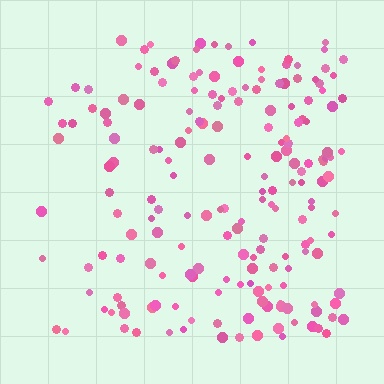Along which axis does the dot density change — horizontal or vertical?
Horizontal.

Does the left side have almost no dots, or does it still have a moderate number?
Still a moderate number, just noticeably fewer than the right.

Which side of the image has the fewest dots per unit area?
The left.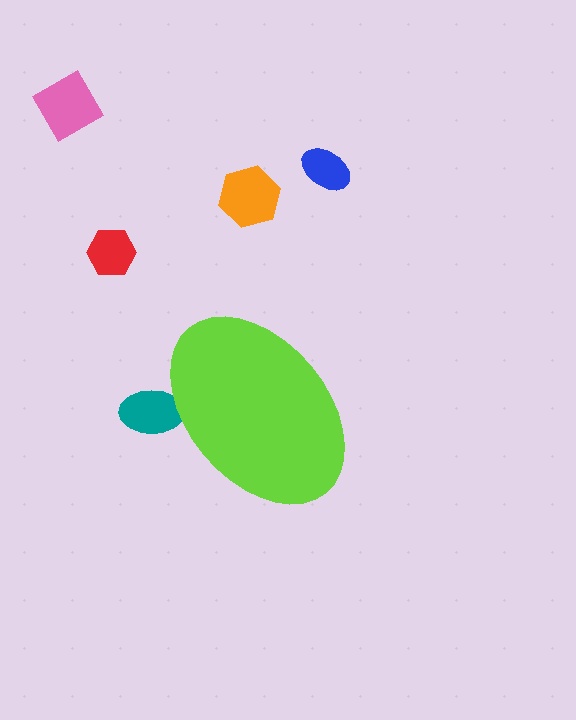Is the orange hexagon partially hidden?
No, the orange hexagon is fully visible.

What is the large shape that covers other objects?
A lime ellipse.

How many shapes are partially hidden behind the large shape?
1 shape is partially hidden.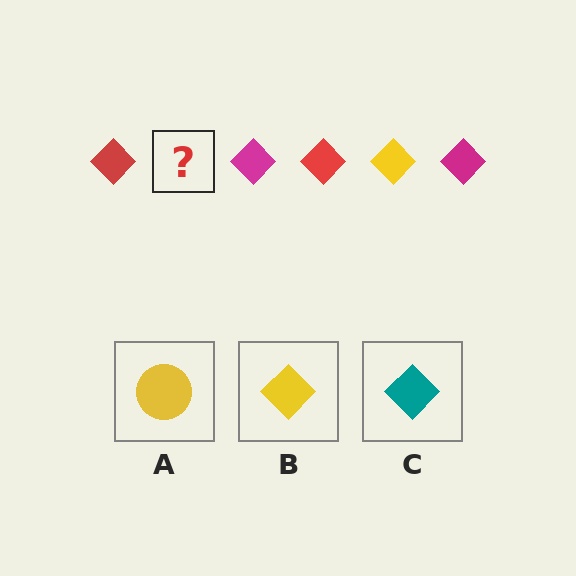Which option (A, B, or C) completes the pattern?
B.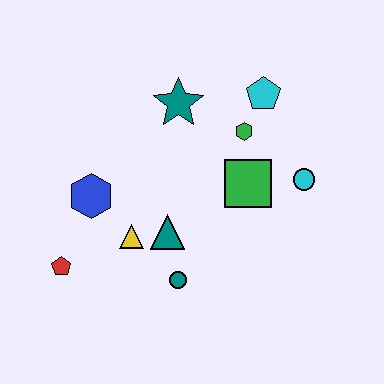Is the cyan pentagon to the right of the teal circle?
Yes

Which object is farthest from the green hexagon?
The red pentagon is farthest from the green hexagon.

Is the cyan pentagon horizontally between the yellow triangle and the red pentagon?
No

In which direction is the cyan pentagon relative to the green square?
The cyan pentagon is above the green square.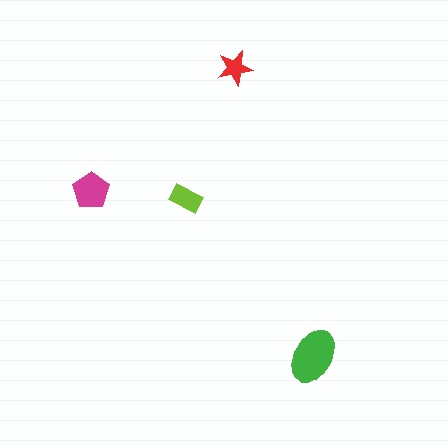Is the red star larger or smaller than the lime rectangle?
Smaller.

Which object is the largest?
The green ellipse.